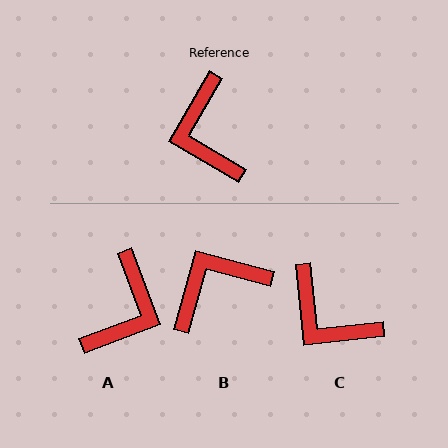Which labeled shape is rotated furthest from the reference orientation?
A, about 141 degrees away.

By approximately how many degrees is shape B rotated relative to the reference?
Approximately 75 degrees clockwise.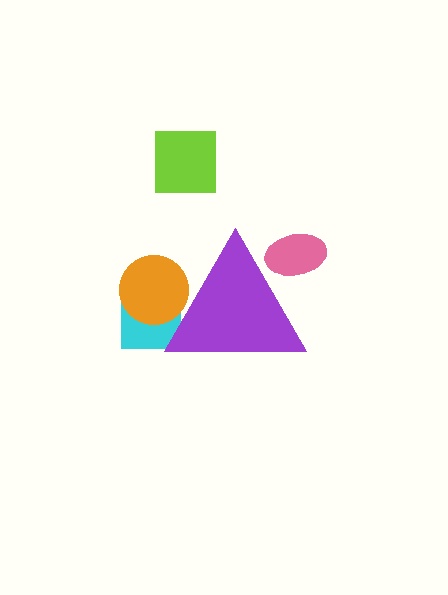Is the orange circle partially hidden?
Yes, the orange circle is partially hidden behind the purple triangle.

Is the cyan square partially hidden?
Yes, the cyan square is partially hidden behind the purple triangle.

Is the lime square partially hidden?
No, the lime square is fully visible.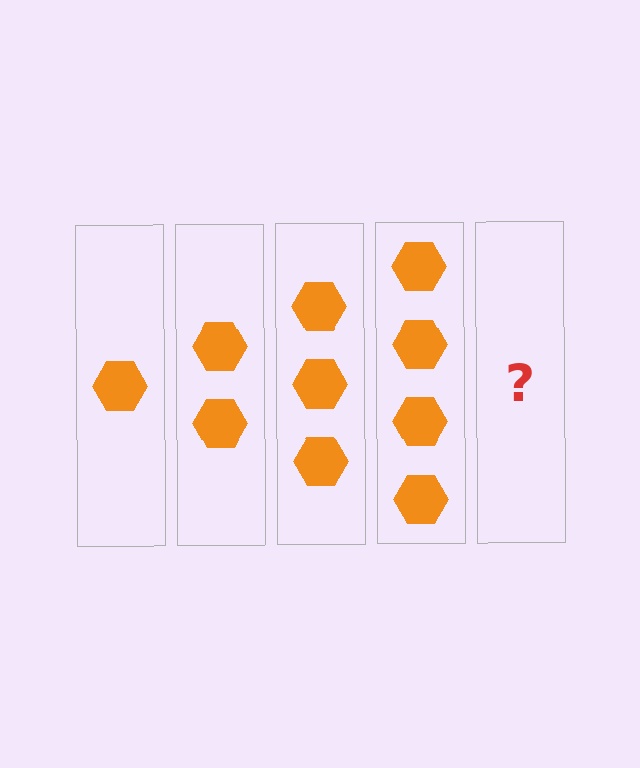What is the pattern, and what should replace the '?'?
The pattern is that each step adds one more hexagon. The '?' should be 5 hexagons.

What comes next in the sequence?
The next element should be 5 hexagons.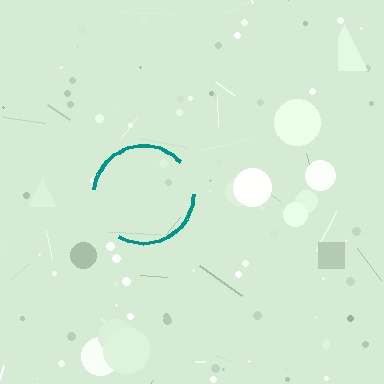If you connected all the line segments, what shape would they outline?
They would outline a circle.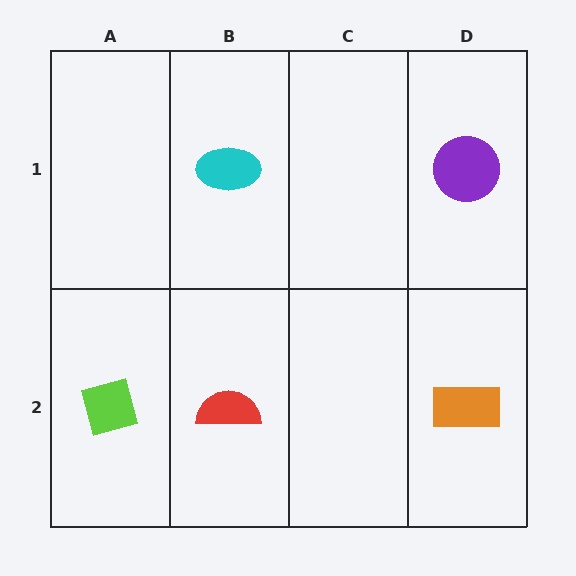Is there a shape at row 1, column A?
No, that cell is empty.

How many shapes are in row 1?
2 shapes.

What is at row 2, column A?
A lime diamond.